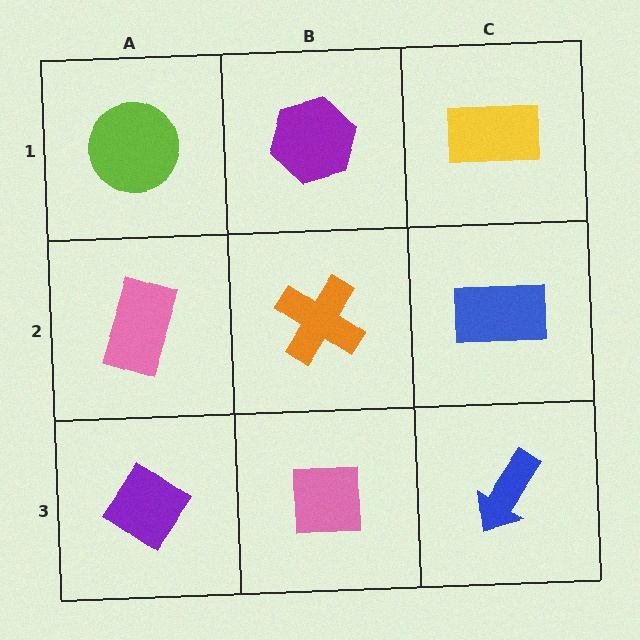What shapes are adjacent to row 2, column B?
A purple hexagon (row 1, column B), a pink square (row 3, column B), a pink rectangle (row 2, column A), a blue rectangle (row 2, column C).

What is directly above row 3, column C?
A blue rectangle.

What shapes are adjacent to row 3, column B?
An orange cross (row 2, column B), a purple diamond (row 3, column A), a blue arrow (row 3, column C).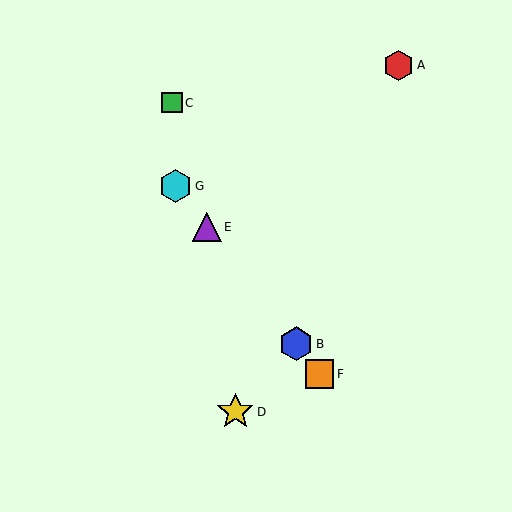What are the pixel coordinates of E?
Object E is at (207, 227).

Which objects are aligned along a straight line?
Objects B, E, F, G are aligned along a straight line.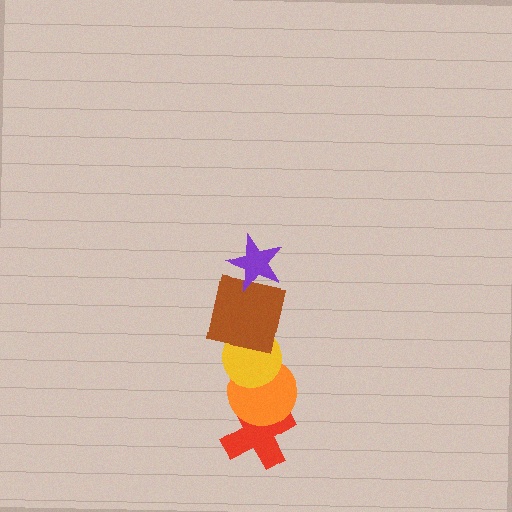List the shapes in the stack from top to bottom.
From top to bottom: the purple star, the brown square, the yellow circle, the orange circle, the red cross.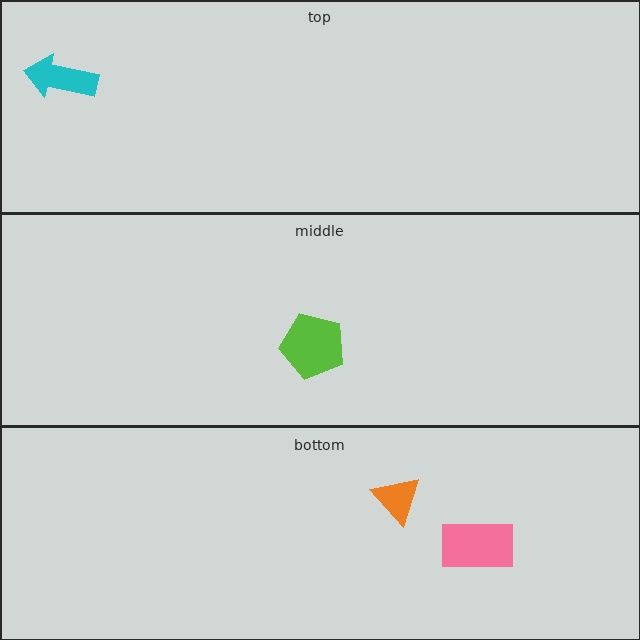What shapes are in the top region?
The cyan arrow.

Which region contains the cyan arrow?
The top region.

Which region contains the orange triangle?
The bottom region.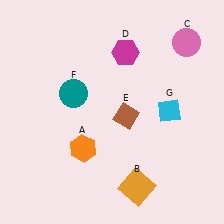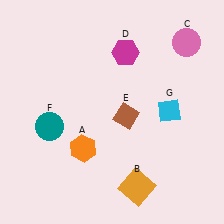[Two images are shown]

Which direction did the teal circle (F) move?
The teal circle (F) moved down.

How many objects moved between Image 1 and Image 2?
1 object moved between the two images.